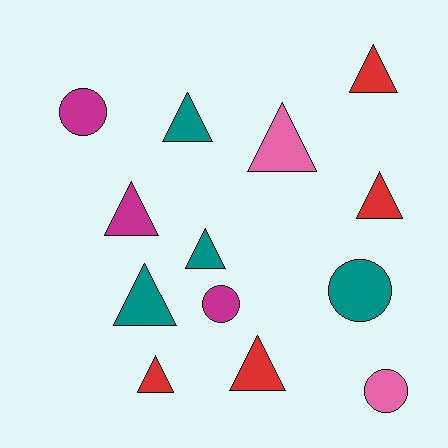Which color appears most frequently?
Red, with 4 objects.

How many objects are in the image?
There are 13 objects.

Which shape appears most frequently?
Triangle, with 9 objects.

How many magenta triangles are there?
There is 1 magenta triangle.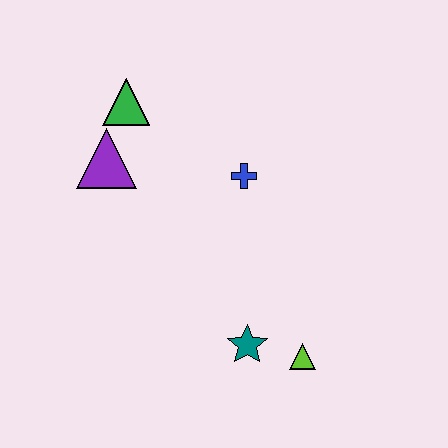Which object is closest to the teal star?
The lime triangle is closest to the teal star.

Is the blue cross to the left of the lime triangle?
Yes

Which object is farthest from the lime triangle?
The green triangle is farthest from the lime triangle.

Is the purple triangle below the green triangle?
Yes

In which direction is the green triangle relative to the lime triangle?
The green triangle is above the lime triangle.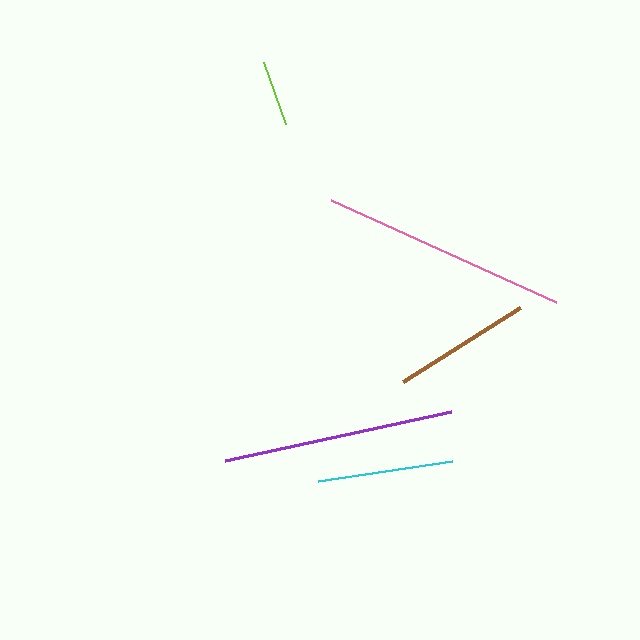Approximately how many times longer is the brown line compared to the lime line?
The brown line is approximately 2.1 times the length of the lime line.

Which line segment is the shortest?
The lime line is the shortest at approximately 66 pixels.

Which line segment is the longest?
The pink line is the longest at approximately 247 pixels.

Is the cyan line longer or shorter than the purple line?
The purple line is longer than the cyan line.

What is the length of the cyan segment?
The cyan segment is approximately 136 pixels long.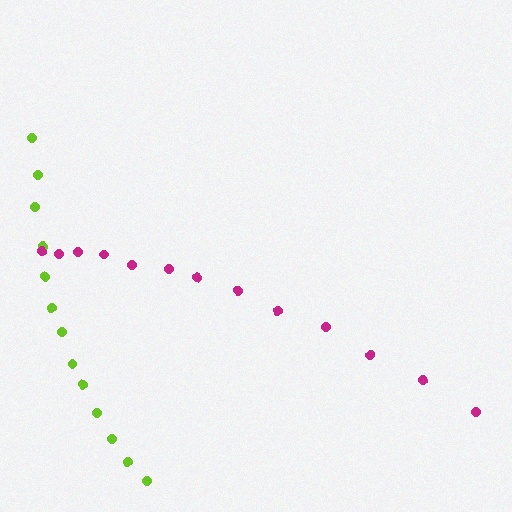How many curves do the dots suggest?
There are 2 distinct paths.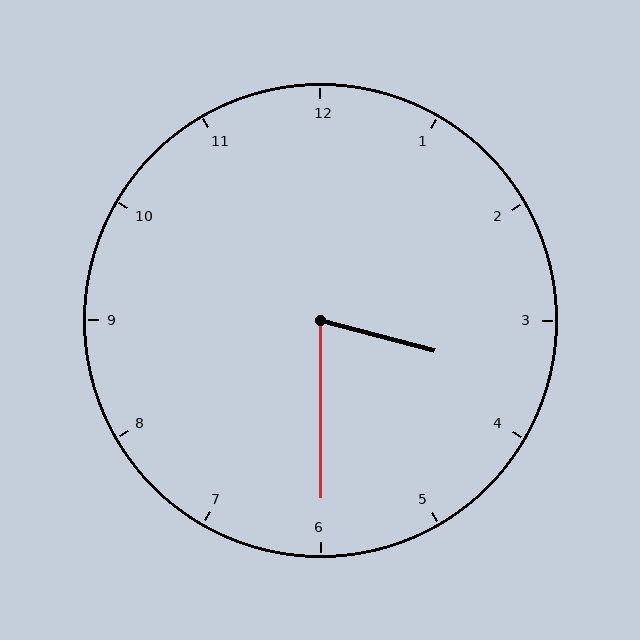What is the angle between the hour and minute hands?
Approximately 75 degrees.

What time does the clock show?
3:30.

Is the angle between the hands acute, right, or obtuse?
It is acute.